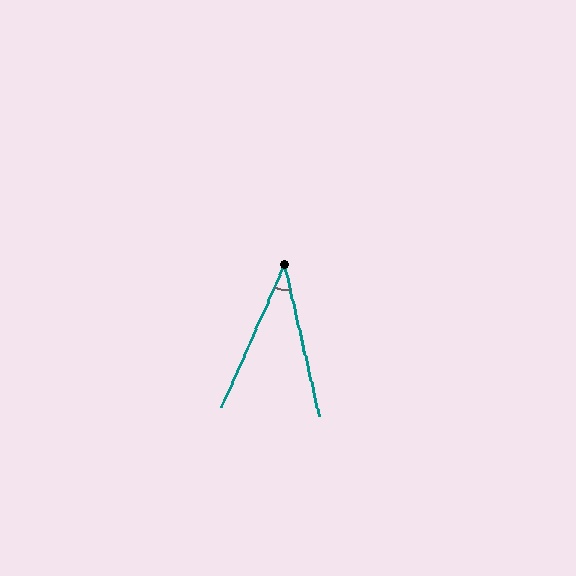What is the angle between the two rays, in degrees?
Approximately 37 degrees.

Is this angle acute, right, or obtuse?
It is acute.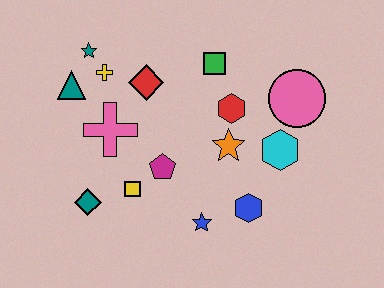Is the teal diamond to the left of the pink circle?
Yes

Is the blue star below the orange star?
Yes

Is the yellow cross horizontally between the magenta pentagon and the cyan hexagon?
No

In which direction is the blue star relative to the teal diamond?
The blue star is to the right of the teal diamond.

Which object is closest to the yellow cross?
The teal star is closest to the yellow cross.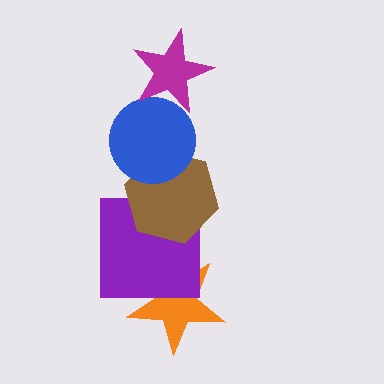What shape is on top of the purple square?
The brown hexagon is on top of the purple square.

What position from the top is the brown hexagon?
The brown hexagon is 3rd from the top.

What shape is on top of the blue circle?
The magenta star is on top of the blue circle.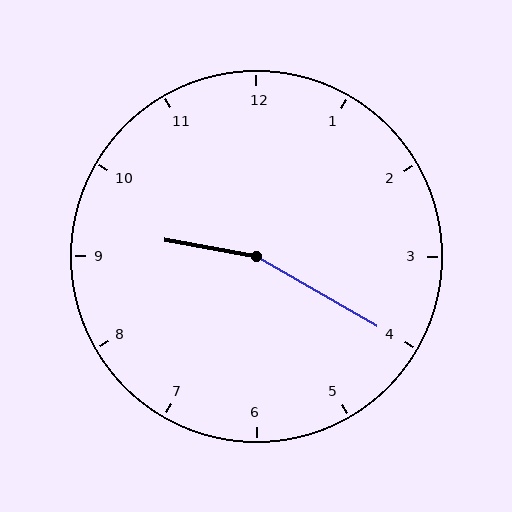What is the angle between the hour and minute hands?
Approximately 160 degrees.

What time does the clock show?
9:20.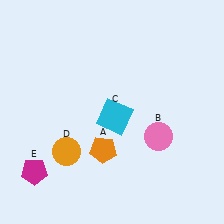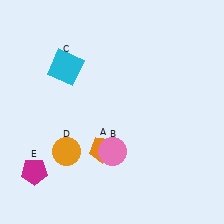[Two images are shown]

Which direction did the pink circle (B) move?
The pink circle (B) moved left.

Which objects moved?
The objects that moved are: the pink circle (B), the cyan square (C).